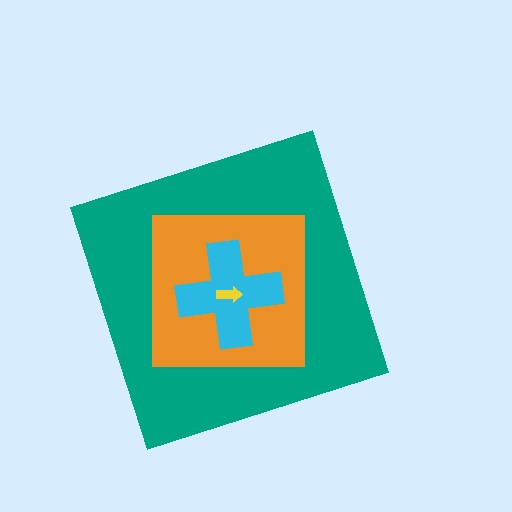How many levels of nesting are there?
4.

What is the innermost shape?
The yellow arrow.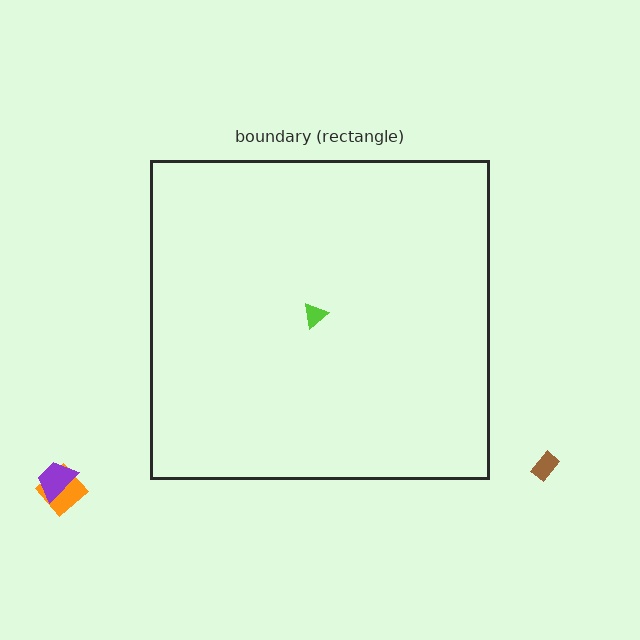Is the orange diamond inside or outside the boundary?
Outside.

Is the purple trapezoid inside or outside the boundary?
Outside.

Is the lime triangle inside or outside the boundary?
Inside.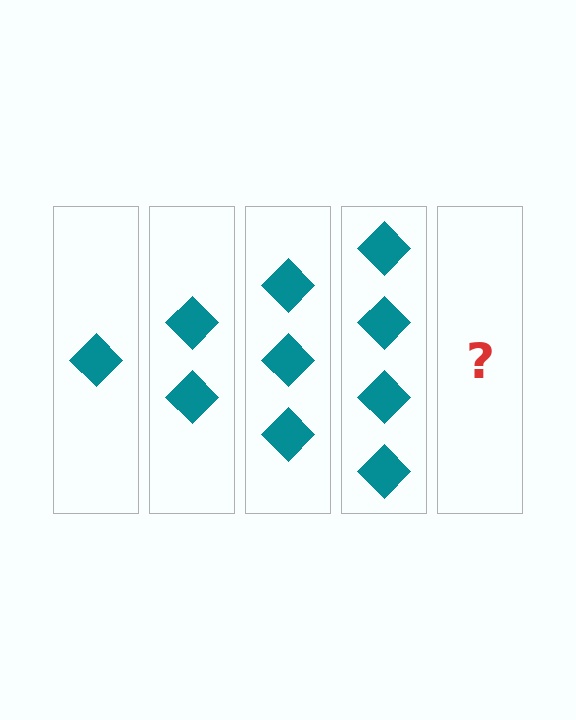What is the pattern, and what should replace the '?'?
The pattern is that each step adds one more diamond. The '?' should be 5 diamonds.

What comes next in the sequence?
The next element should be 5 diamonds.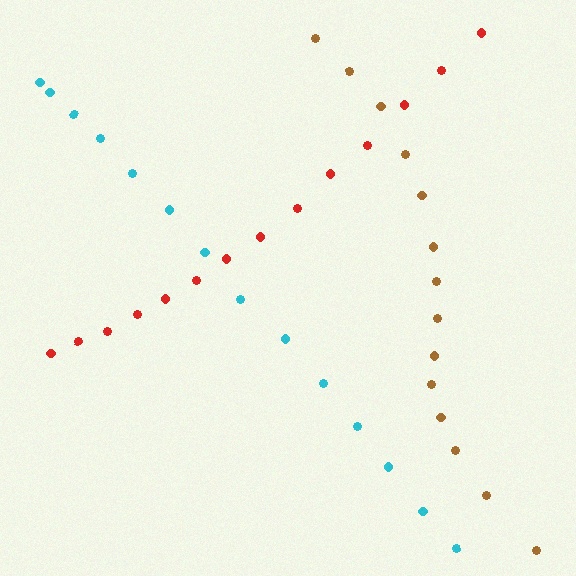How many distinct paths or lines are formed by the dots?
There are 3 distinct paths.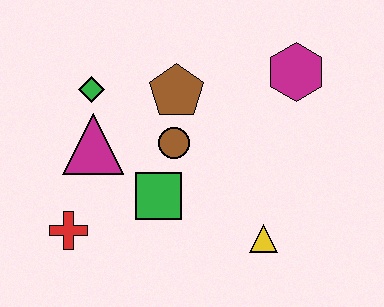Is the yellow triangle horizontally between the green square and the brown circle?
No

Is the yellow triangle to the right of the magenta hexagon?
No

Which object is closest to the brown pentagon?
The brown circle is closest to the brown pentagon.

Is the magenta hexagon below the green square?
No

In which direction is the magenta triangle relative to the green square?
The magenta triangle is to the left of the green square.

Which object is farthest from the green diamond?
The yellow triangle is farthest from the green diamond.